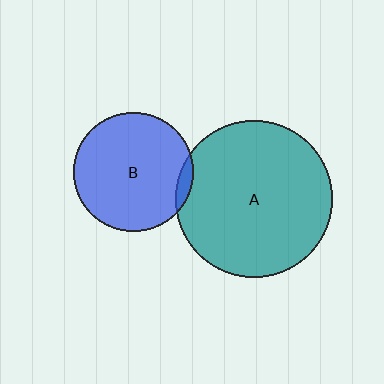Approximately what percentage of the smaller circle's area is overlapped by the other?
Approximately 5%.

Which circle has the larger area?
Circle A (teal).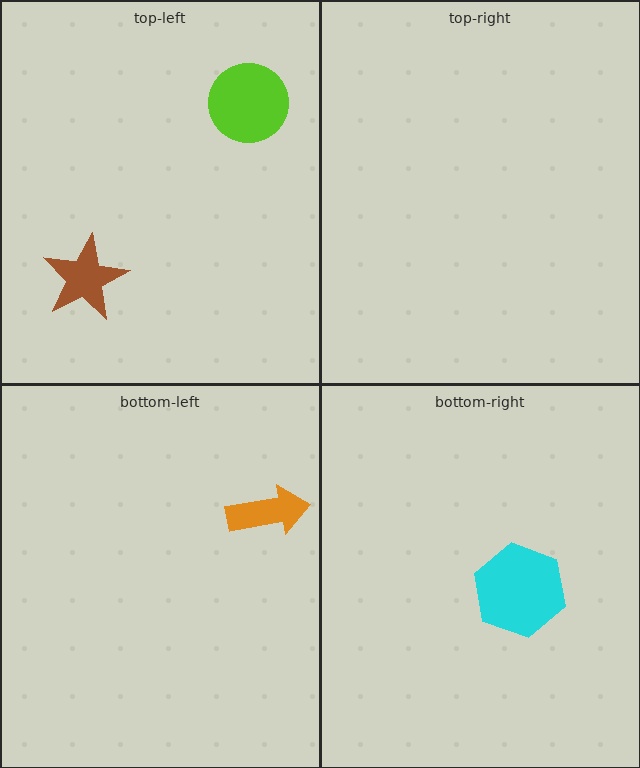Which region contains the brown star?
The top-left region.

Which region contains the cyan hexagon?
The bottom-right region.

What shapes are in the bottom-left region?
The orange arrow.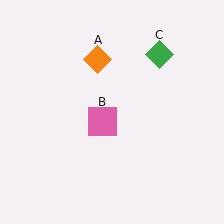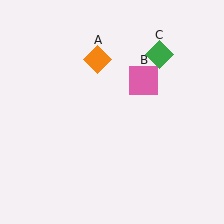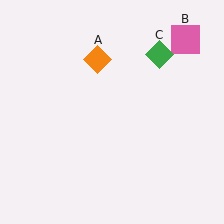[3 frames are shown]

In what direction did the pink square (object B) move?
The pink square (object B) moved up and to the right.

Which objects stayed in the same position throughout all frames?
Orange diamond (object A) and green diamond (object C) remained stationary.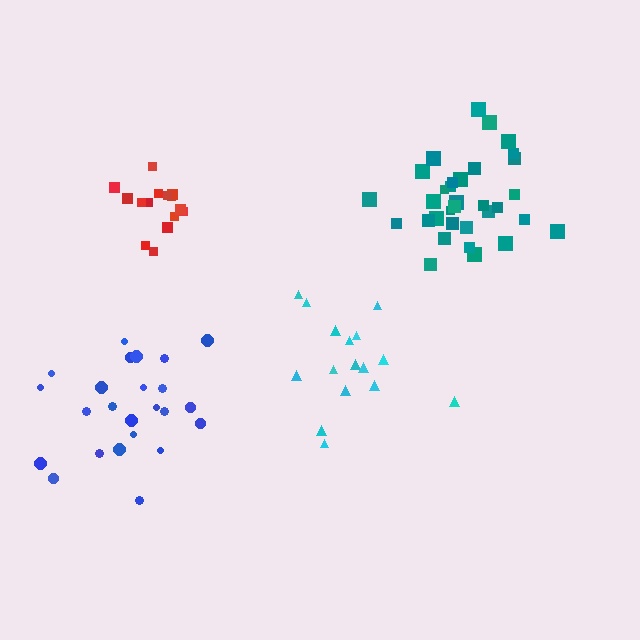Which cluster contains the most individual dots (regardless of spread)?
Teal (33).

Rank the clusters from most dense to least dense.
red, teal, blue, cyan.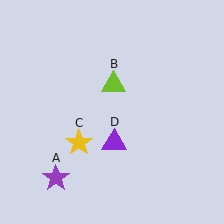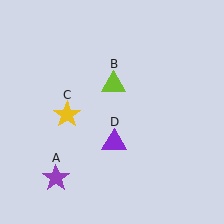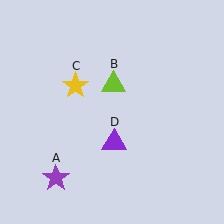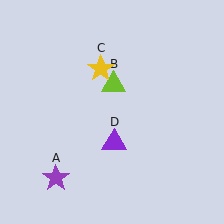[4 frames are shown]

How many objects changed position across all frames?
1 object changed position: yellow star (object C).